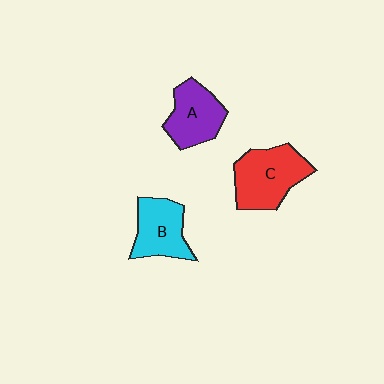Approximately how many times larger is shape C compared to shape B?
Approximately 1.3 times.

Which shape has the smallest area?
Shape A (purple).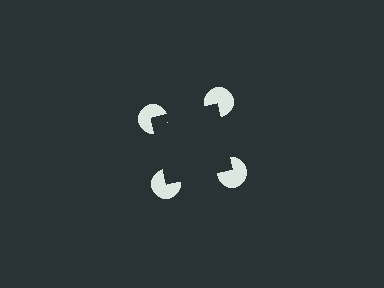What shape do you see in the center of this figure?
An illusory square — its edges are inferred from the aligned wedge cuts in the pac-man discs, not physically drawn.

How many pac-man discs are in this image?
There are 4 — one at each vertex of the illusory square.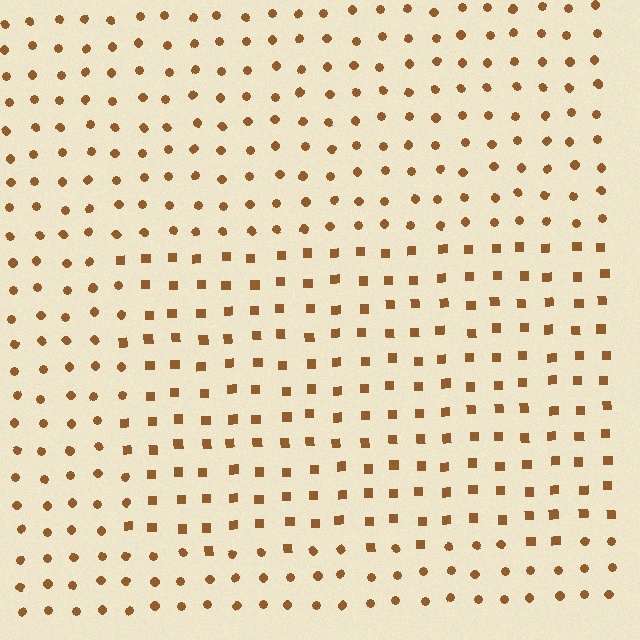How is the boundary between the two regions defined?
The boundary is defined by a change in element shape: squares inside vs. circles outside. All elements share the same color and spacing.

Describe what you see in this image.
The image is filled with small brown elements arranged in a uniform grid. A rectangle-shaped region contains squares, while the surrounding area contains circles. The boundary is defined purely by the change in element shape.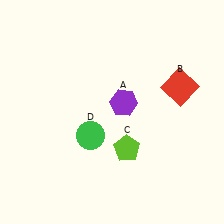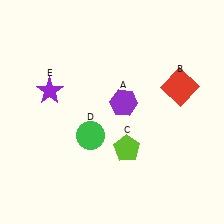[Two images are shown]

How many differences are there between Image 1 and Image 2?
There is 1 difference between the two images.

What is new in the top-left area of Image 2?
A purple star (E) was added in the top-left area of Image 2.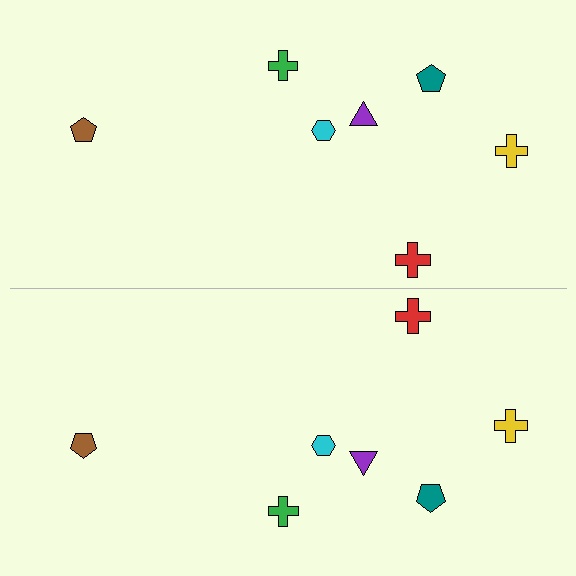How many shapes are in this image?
There are 14 shapes in this image.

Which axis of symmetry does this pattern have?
The pattern has a horizontal axis of symmetry running through the center of the image.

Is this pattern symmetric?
Yes, this pattern has bilateral (reflection) symmetry.